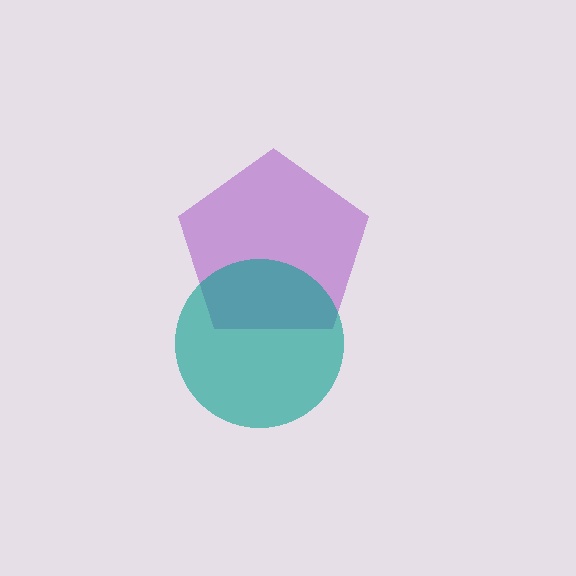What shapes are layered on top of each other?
The layered shapes are: a purple pentagon, a teal circle.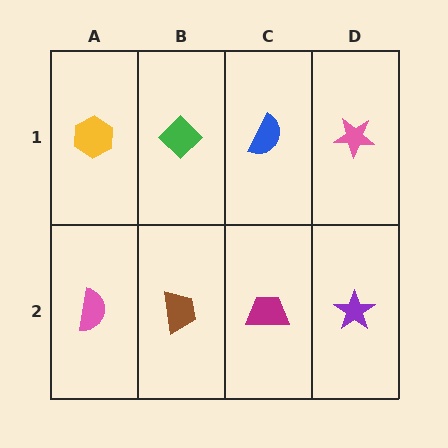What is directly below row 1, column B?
A brown trapezoid.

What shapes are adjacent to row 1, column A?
A pink semicircle (row 2, column A), a green diamond (row 1, column B).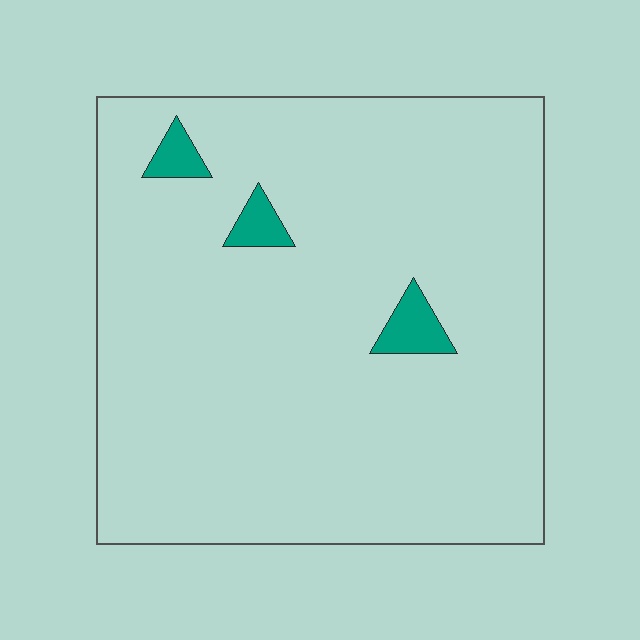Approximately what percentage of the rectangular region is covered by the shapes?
Approximately 5%.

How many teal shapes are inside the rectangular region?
3.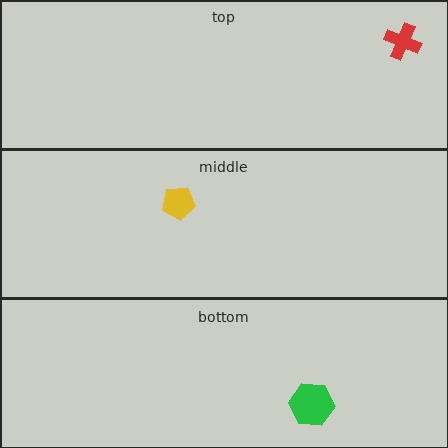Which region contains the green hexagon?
The bottom region.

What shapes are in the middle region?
The yellow pentagon.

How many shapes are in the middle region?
1.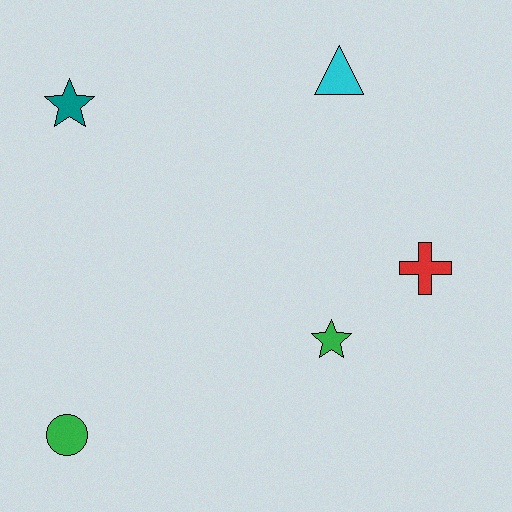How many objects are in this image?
There are 5 objects.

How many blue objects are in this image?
There are no blue objects.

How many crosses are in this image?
There is 1 cross.